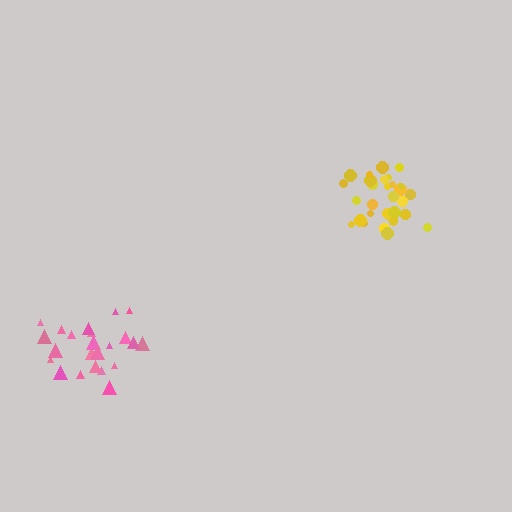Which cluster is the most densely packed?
Yellow.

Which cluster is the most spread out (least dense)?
Pink.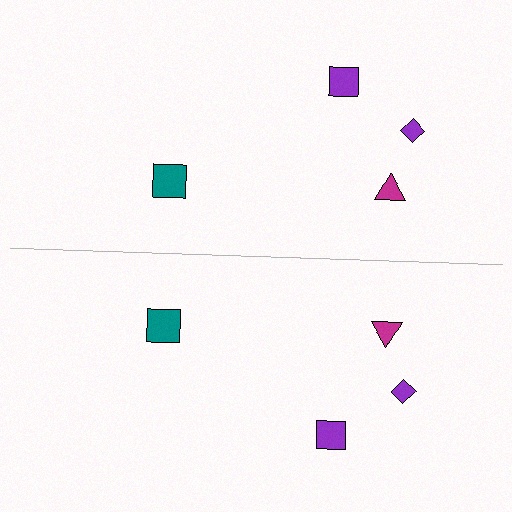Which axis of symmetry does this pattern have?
The pattern has a horizontal axis of symmetry running through the center of the image.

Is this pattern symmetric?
Yes, this pattern has bilateral (reflection) symmetry.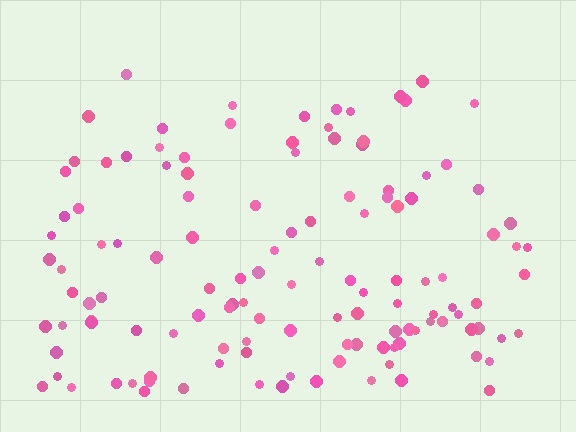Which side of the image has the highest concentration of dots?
The bottom.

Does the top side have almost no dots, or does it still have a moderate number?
Still a moderate number, just noticeably fewer than the bottom.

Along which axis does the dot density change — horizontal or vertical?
Vertical.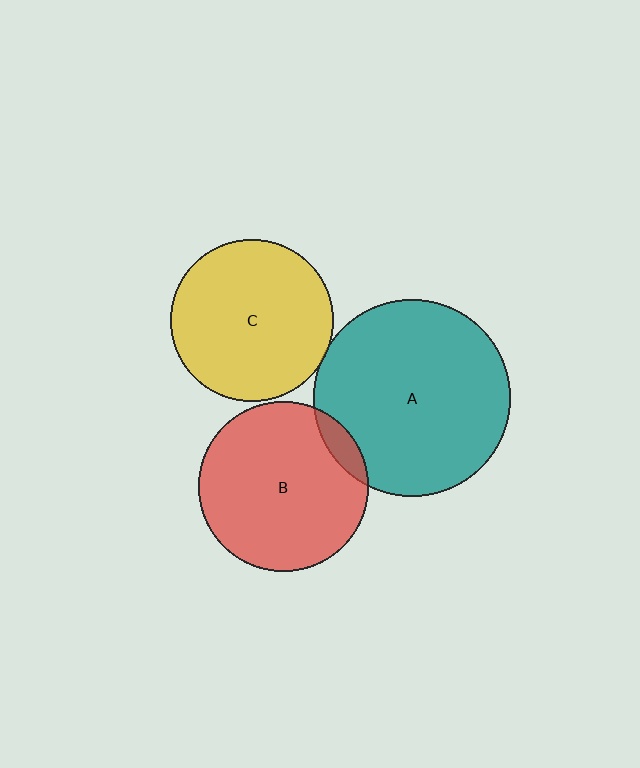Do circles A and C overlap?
Yes.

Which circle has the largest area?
Circle A (teal).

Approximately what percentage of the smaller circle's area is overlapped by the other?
Approximately 5%.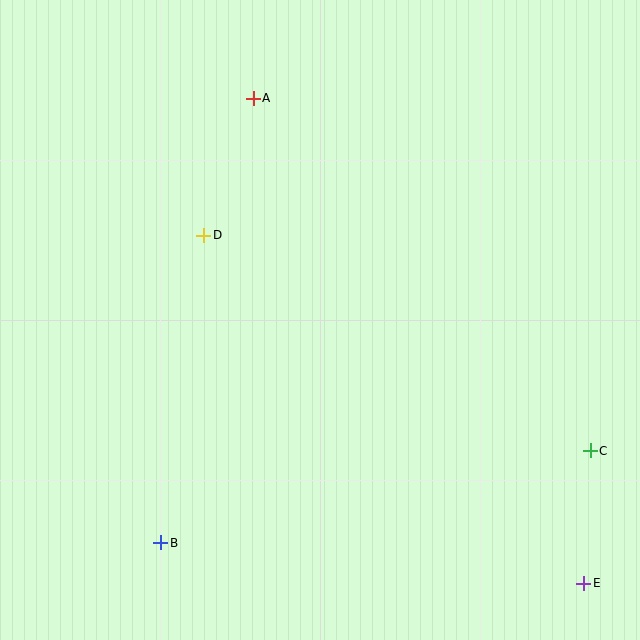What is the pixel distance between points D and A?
The distance between D and A is 146 pixels.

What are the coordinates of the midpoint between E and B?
The midpoint between E and B is at (372, 563).